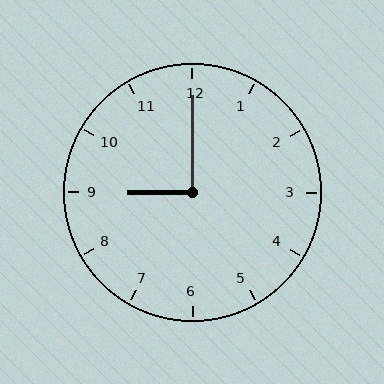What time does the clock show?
9:00.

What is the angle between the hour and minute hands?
Approximately 90 degrees.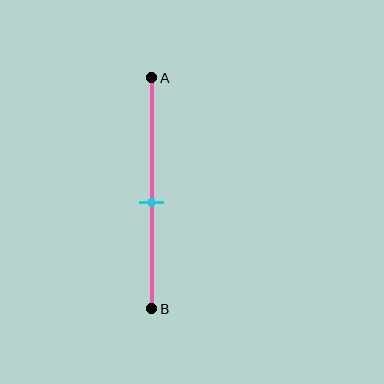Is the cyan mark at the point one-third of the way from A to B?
No, the mark is at about 55% from A, not at the 33% one-third point.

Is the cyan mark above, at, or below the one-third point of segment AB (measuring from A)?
The cyan mark is below the one-third point of segment AB.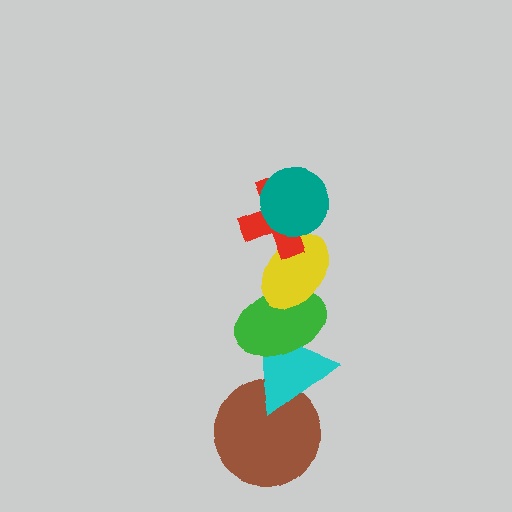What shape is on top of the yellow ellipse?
The red cross is on top of the yellow ellipse.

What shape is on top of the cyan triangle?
The green ellipse is on top of the cyan triangle.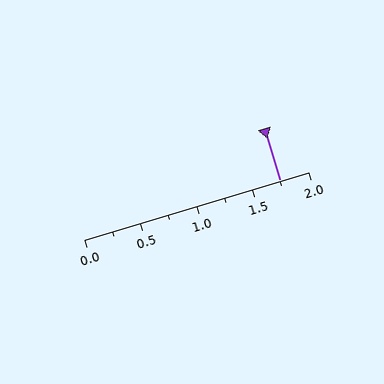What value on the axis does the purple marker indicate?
The marker indicates approximately 1.75.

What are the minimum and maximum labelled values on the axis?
The axis runs from 0.0 to 2.0.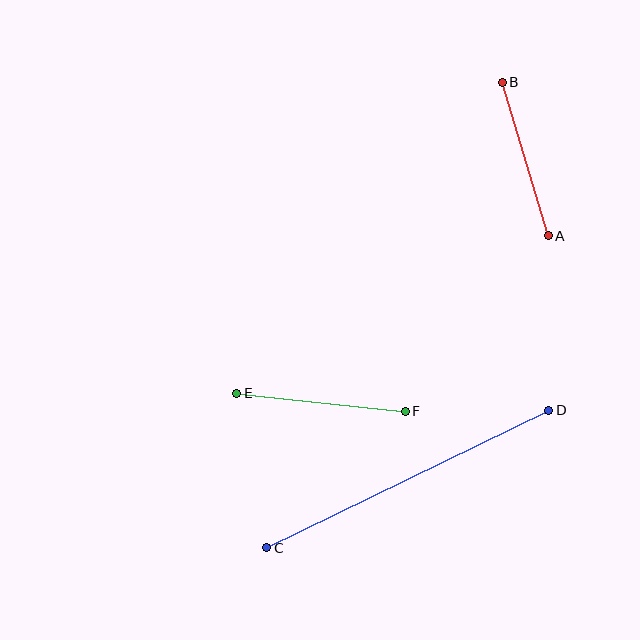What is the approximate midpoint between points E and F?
The midpoint is at approximately (321, 402) pixels.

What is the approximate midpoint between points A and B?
The midpoint is at approximately (525, 159) pixels.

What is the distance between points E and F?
The distance is approximately 170 pixels.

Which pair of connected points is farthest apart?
Points C and D are farthest apart.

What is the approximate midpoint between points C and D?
The midpoint is at approximately (408, 479) pixels.